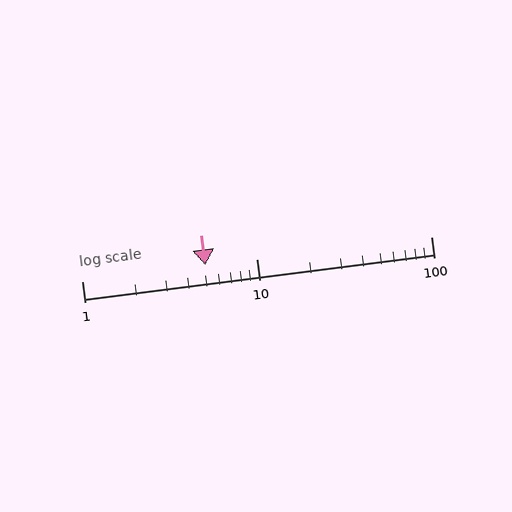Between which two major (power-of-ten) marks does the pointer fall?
The pointer is between 1 and 10.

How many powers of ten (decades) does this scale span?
The scale spans 2 decades, from 1 to 100.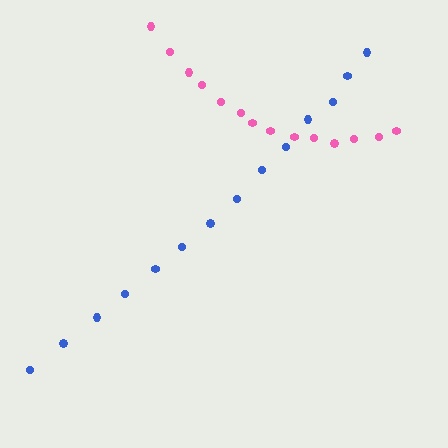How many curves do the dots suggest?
There are 2 distinct paths.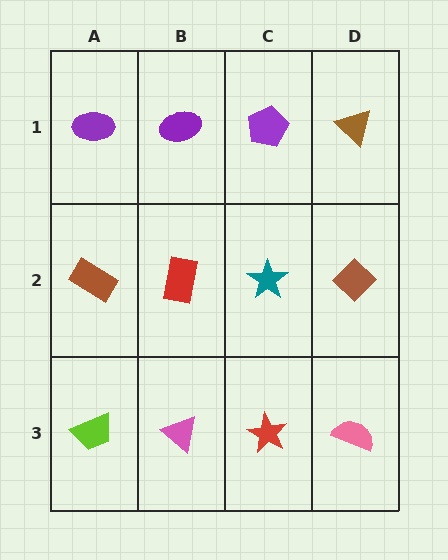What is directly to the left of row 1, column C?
A purple ellipse.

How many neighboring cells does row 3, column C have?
3.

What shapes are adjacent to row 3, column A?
A brown rectangle (row 2, column A), a pink triangle (row 3, column B).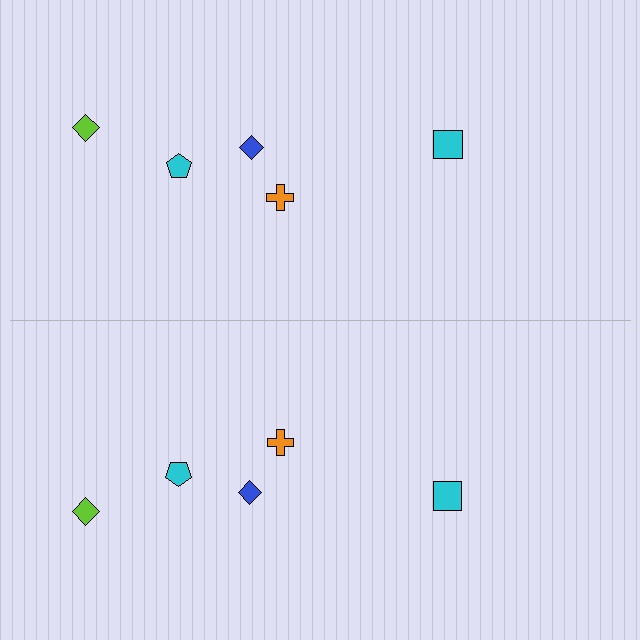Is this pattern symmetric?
Yes, this pattern has bilateral (reflection) symmetry.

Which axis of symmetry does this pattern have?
The pattern has a horizontal axis of symmetry running through the center of the image.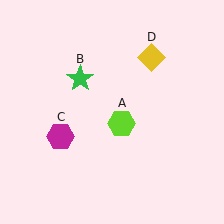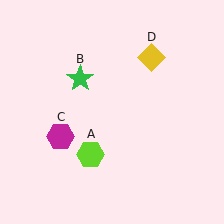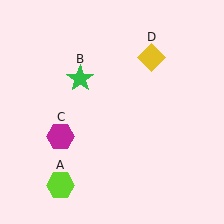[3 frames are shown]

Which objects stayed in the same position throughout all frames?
Green star (object B) and magenta hexagon (object C) and yellow diamond (object D) remained stationary.